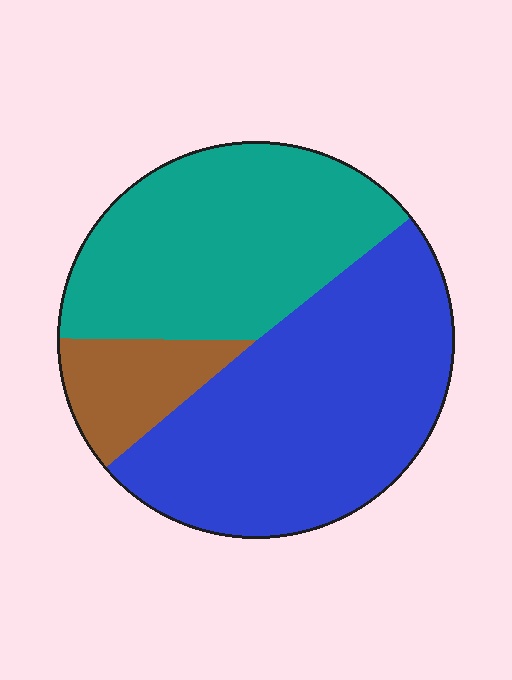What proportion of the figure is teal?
Teal takes up between a quarter and a half of the figure.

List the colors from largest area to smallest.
From largest to smallest: blue, teal, brown.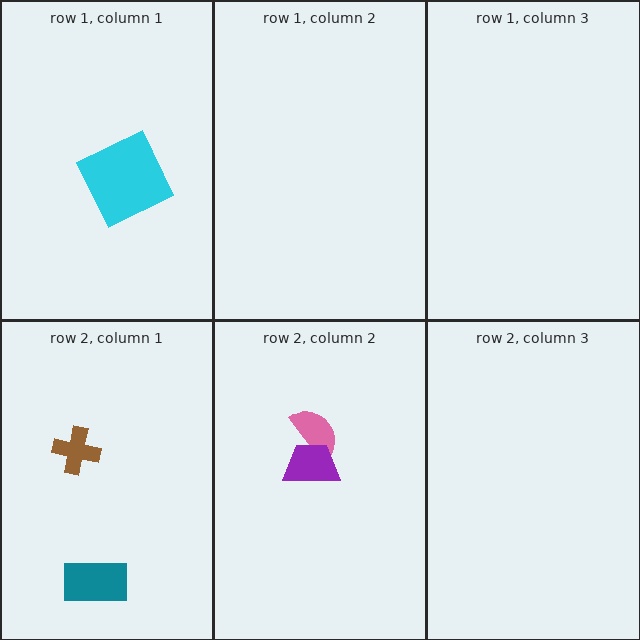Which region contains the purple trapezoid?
The row 2, column 2 region.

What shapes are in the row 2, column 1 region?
The teal rectangle, the brown cross.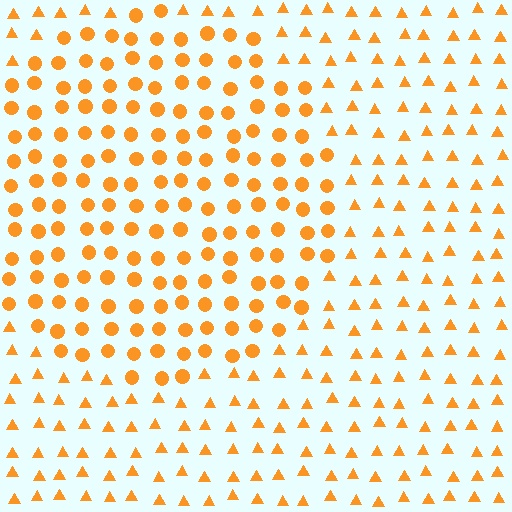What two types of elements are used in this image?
The image uses circles inside the circle region and triangles outside it.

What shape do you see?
I see a circle.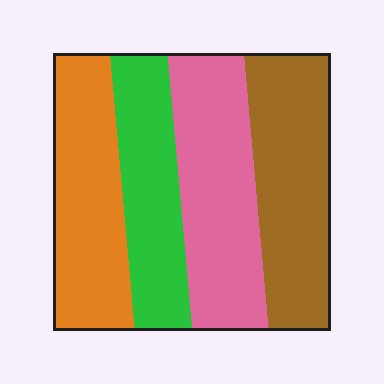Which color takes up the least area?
Green, at roughly 20%.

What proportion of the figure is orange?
Orange takes up about one quarter (1/4) of the figure.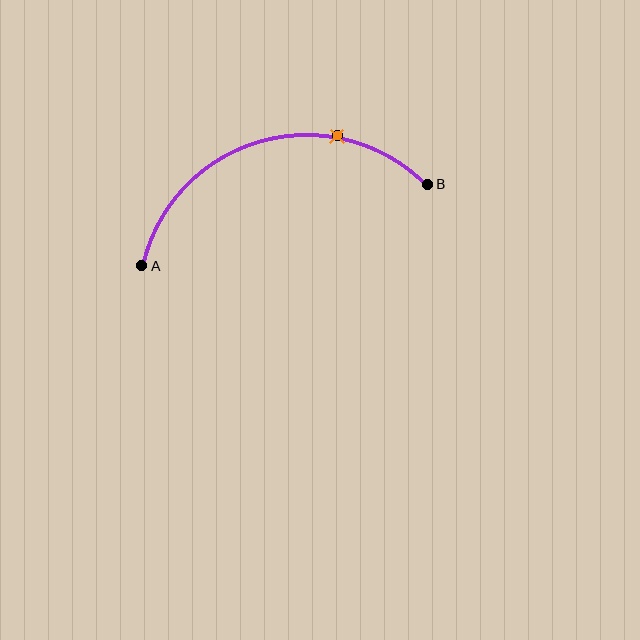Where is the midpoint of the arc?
The arc midpoint is the point on the curve farthest from the straight line joining A and B. It sits above that line.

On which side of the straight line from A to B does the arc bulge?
The arc bulges above the straight line connecting A and B.